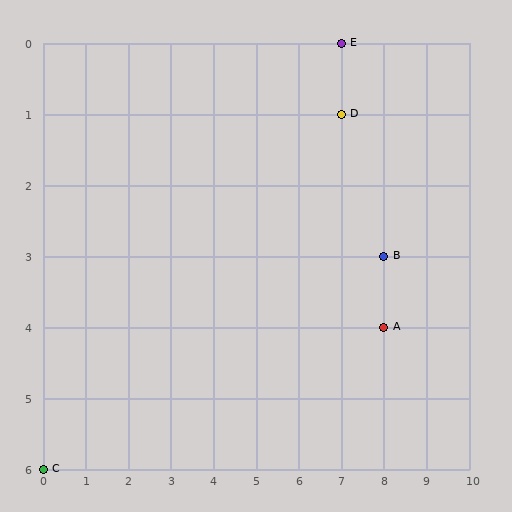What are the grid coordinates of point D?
Point D is at grid coordinates (7, 1).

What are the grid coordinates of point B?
Point B is at grid coordinates (8, 3).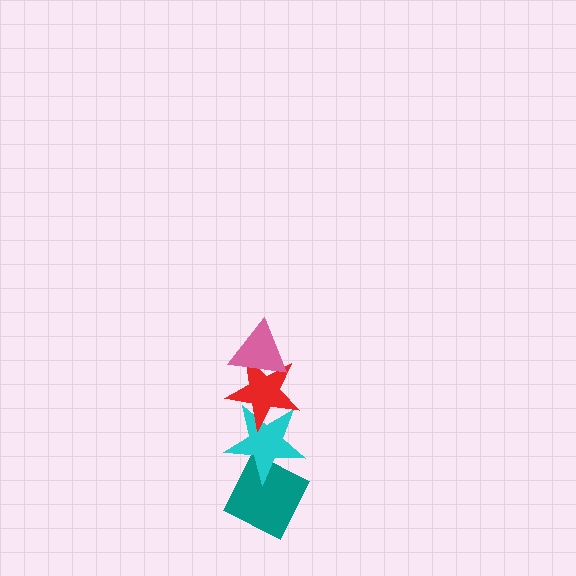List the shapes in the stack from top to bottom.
From top to bottom: the pink triangle, the red star, the cyan star, the teal diamond.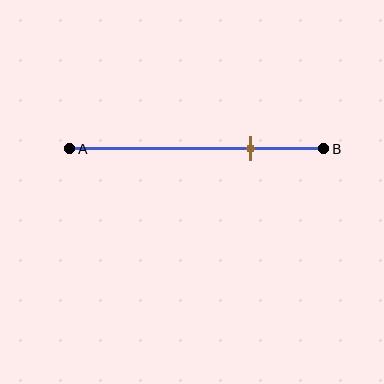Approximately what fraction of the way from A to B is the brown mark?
The brown mark is approximately 70% of the way from A to B.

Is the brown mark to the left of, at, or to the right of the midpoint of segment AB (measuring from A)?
The brown mark is to the right of the midpoint of segment AB.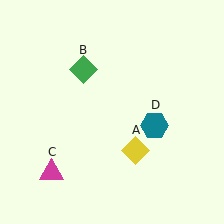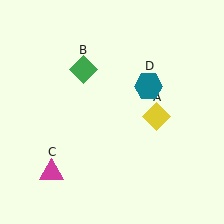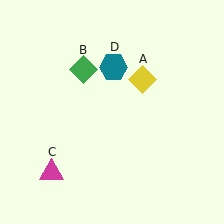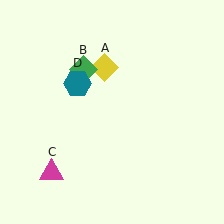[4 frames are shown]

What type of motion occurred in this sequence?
The yellow diamond (object A), teal hexagon (object D) rotated counterclockwise around the center of the scene.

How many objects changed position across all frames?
2 objects changed position: yellow diamond (object A), teal hexagon (object D).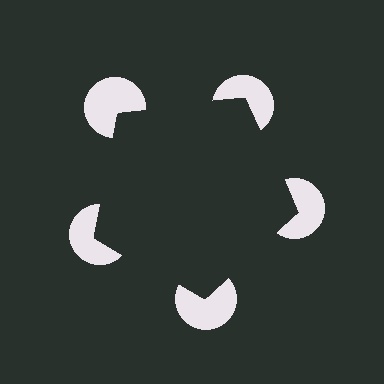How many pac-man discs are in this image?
There are 5 — one at each vertex of the illusory pentagon.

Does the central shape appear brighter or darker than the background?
It typically appears slightly darker than the background, even though no actual brightness change is drawn.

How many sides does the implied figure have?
5 sides.